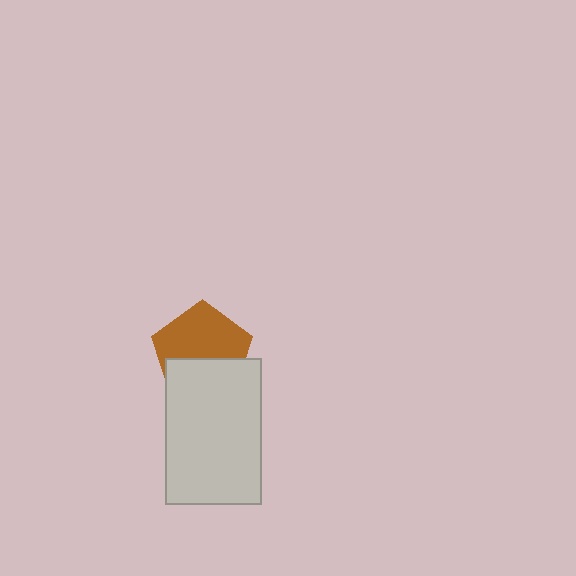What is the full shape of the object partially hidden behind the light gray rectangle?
The partially hidden object is a brown pentagon.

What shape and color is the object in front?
The object in front is a light gray rectangle.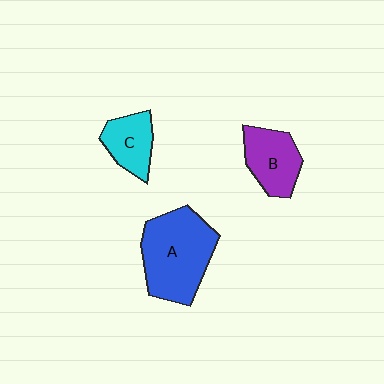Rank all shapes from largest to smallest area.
From largest to smallest: A (blue), B (purple), C (cyan).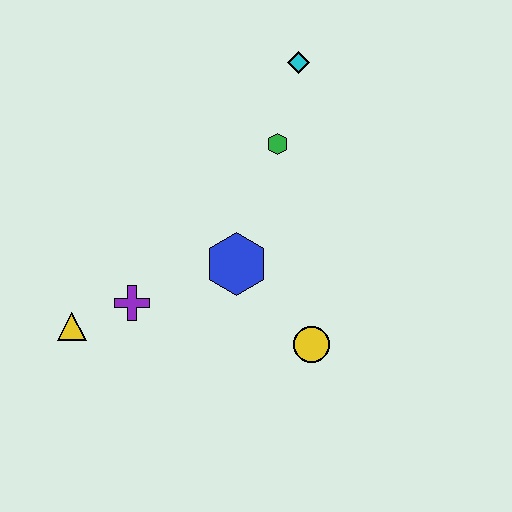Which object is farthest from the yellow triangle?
The cyan diamond is farthest from the yellow triangle.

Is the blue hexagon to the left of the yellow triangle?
No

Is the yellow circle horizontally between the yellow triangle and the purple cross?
No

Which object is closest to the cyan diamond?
The green hexagon is closest to the cyan diamond.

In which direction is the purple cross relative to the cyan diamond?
The purple cross is below the cyan diamond.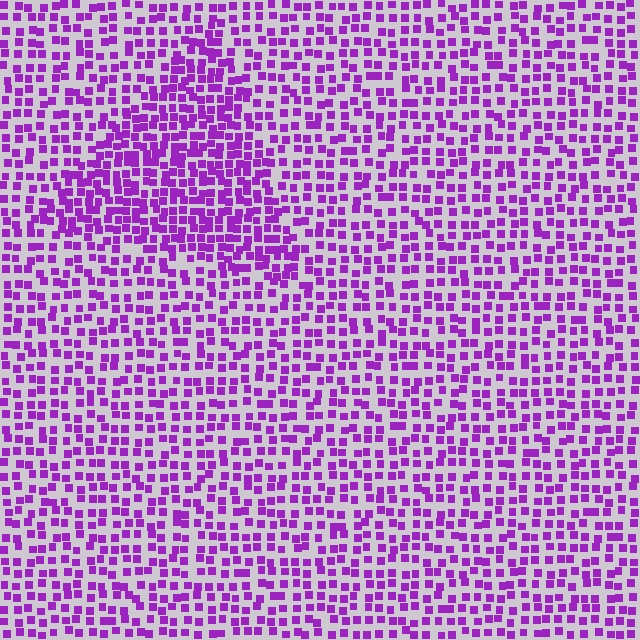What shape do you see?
I see a triangle.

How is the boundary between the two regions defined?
The boundary is defined by a change in element density (approximately 1.7x ratio). All elements are the same color, size, and shape.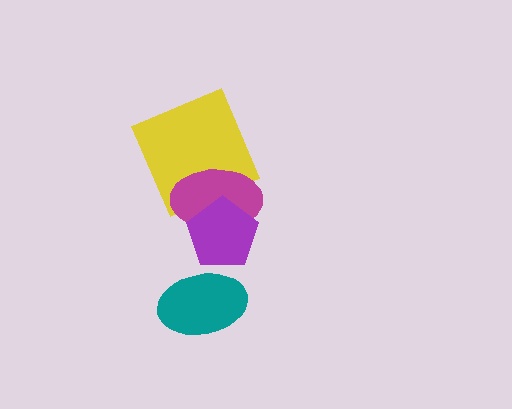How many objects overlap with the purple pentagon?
2 objects overlap with the purple pentagon.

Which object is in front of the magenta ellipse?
The purple pentagon is in front of the magenta ellipse.